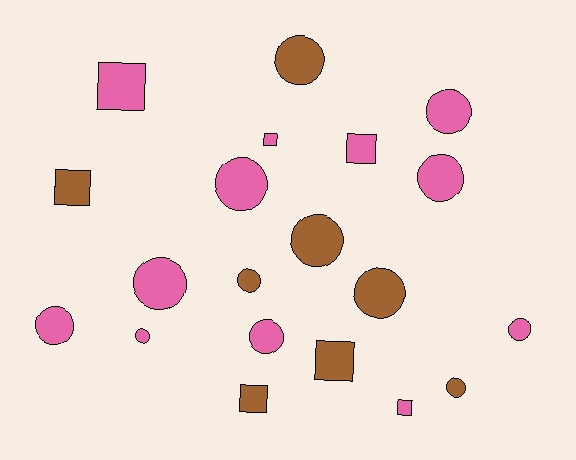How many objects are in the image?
There are 20 objects.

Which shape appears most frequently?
Circle, with 13 objects.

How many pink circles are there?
There are 8 pink circles.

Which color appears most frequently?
Pink, with 12 objects.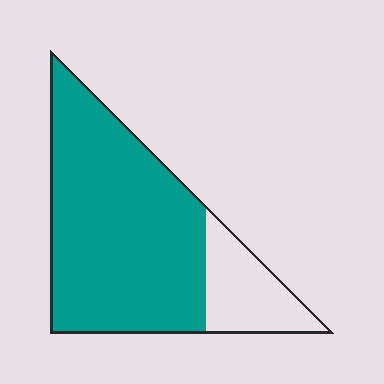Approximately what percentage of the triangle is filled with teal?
Approximately 80%.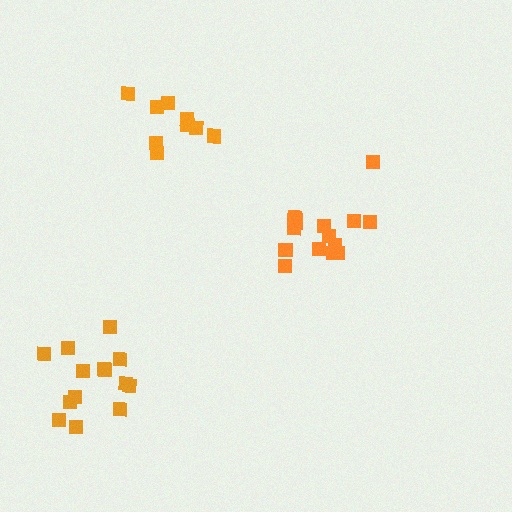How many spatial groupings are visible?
There are 3 spatial groupings.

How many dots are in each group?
Group 1: 15 dots, Group 2: 15 dots, Group 3: 9 dots (39 total).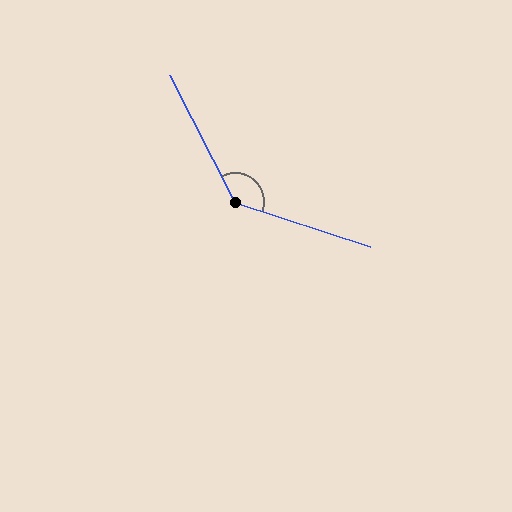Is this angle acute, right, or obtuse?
It is obtuse.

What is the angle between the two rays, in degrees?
Approximately 135 degrees.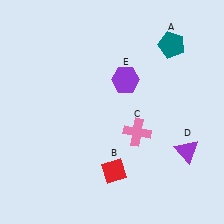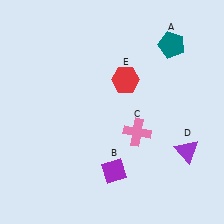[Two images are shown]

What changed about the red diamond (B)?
In Image 1, B is red. In Image 2, it changed to purple.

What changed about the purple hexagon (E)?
In Image 1, E is purple. In Image 2, it changed to red.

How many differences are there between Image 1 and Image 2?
There are 2 differences between the two images.